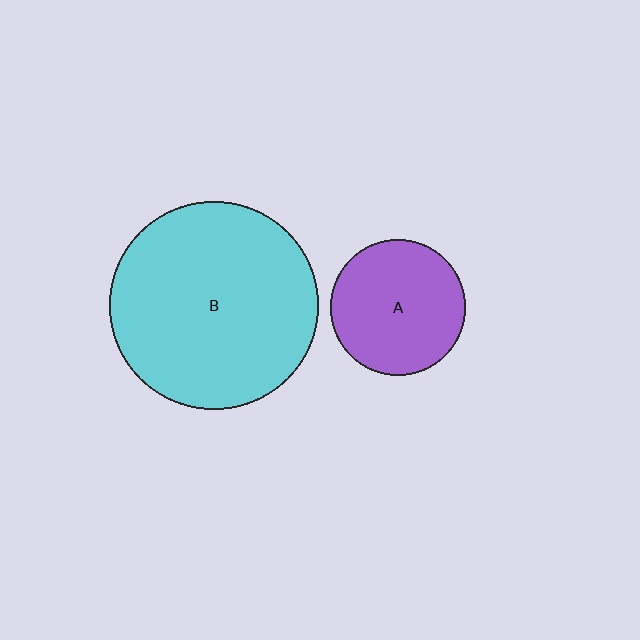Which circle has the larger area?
Circle B (cyan).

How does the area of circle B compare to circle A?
Approximately 2.4 times.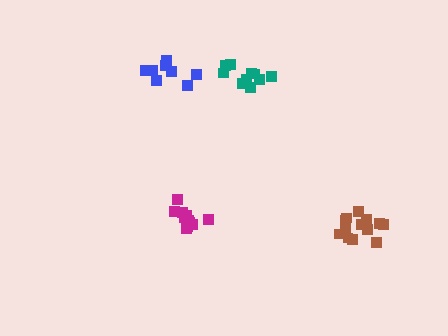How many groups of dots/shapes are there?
There are 4 groups.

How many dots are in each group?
Group 1: 8 dots, Group 2: 10 dots, Group 3: 11 dots, Group 4: 13 dots (42 total).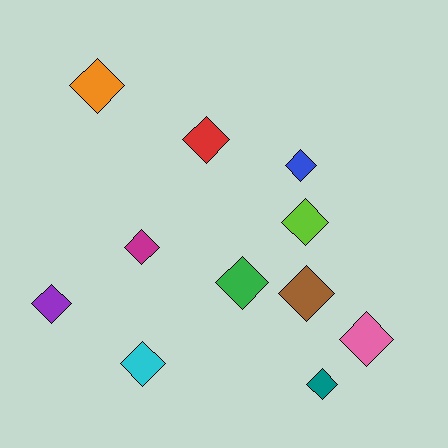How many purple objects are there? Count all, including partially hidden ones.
There is 1 purple object.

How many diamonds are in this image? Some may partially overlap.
There are 11 diamonds.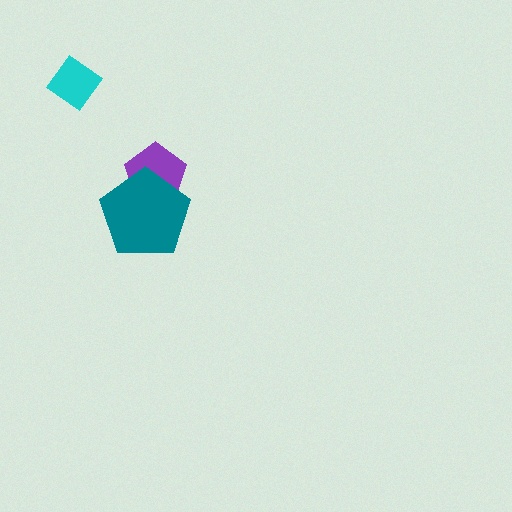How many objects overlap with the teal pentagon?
1 object overlaps with the teal pentagon.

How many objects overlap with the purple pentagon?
1 object overlaps with the purple pentagon.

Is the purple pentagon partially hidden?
Yes, it is partially covered by another shape.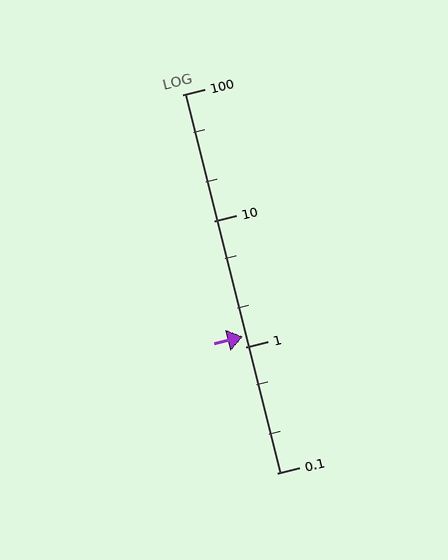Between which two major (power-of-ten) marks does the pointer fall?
The pointer is between 1 and 10.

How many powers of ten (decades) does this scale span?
The scale spans 3 decades, from 0.1 to 100.